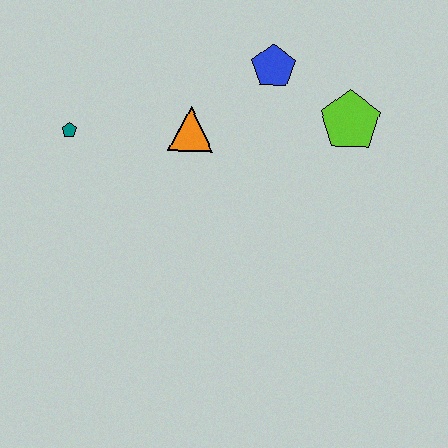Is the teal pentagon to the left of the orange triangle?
Yes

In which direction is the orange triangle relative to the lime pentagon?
The orange triangle is to the left of the lime pentagon.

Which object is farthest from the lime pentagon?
The teal pentagon is farthest from the lime pentagon.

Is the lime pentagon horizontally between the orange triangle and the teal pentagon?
No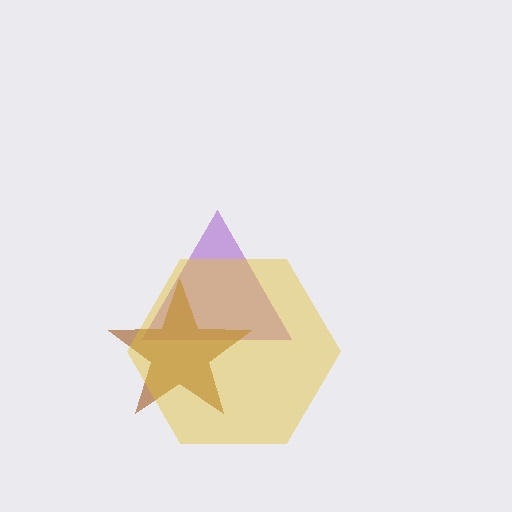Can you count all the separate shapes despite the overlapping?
Yes, there are 3 separate shapes.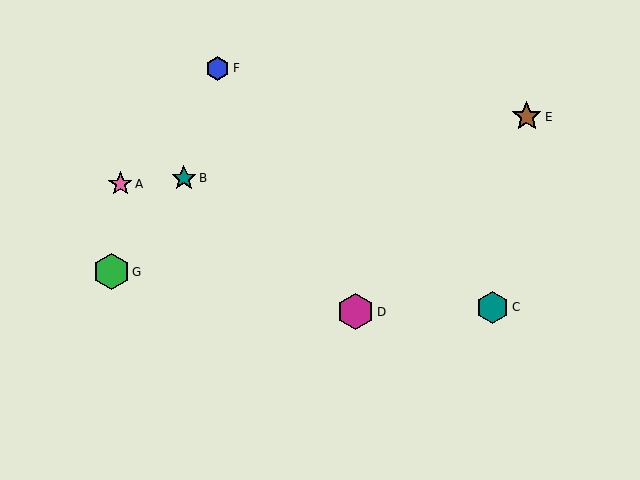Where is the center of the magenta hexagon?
The center of the magenta hexagon is at (356, 312).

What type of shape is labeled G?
Shape G is a green hexagon.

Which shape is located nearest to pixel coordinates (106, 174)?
The pink star (labeled A) at (120, 184) is nearest to that location.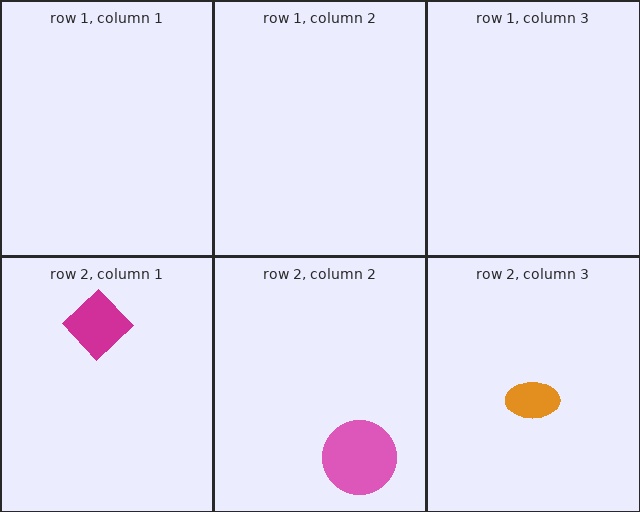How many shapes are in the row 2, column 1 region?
1.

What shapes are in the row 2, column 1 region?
The magenta diamond.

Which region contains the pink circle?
The row 2, column 2 region.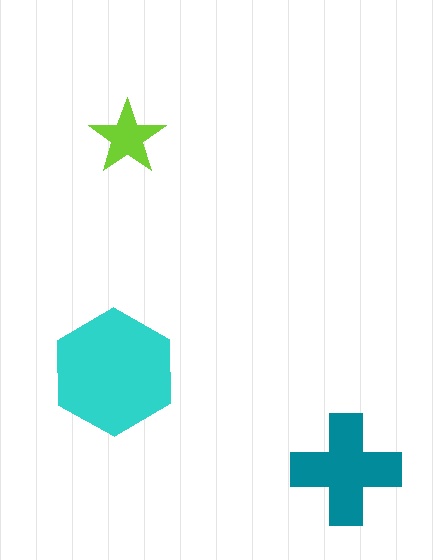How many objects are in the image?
There are 3 objects in the image.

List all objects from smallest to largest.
The lime star, the teal cross, the cyan hexagon.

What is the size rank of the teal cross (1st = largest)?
2nd.